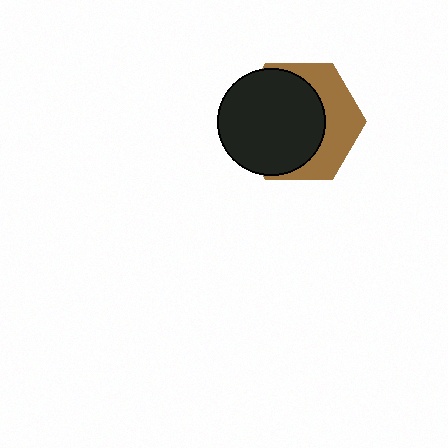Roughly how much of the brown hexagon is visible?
A small part of it is visible (roughly 39%).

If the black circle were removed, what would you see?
You would see the complete brown hexagon.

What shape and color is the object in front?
The object in front is a black circle.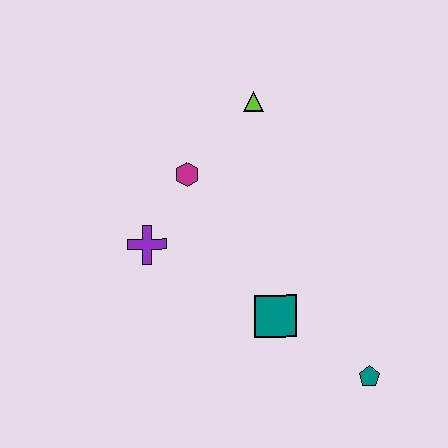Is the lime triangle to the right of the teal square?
No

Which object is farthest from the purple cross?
The teal pentagon is farthest from the purple cross.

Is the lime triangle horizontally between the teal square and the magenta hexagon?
Yes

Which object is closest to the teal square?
The teal pentagon is closest to the teal square.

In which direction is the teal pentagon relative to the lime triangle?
The teal pentagon is below the lime triangle.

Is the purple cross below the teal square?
No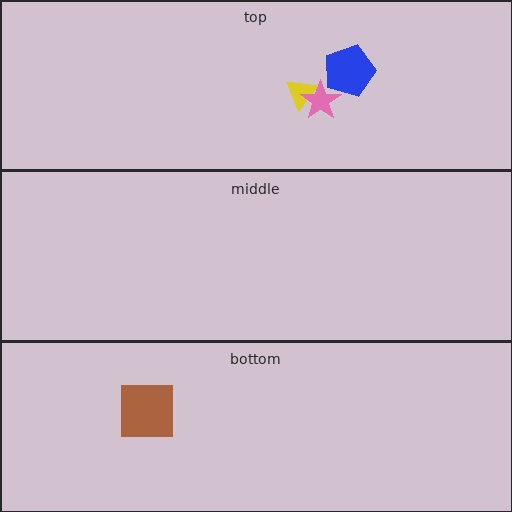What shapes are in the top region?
The yellow triangle, the blue pentagon, the pink star.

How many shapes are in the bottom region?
1.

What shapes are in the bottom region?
The brown square.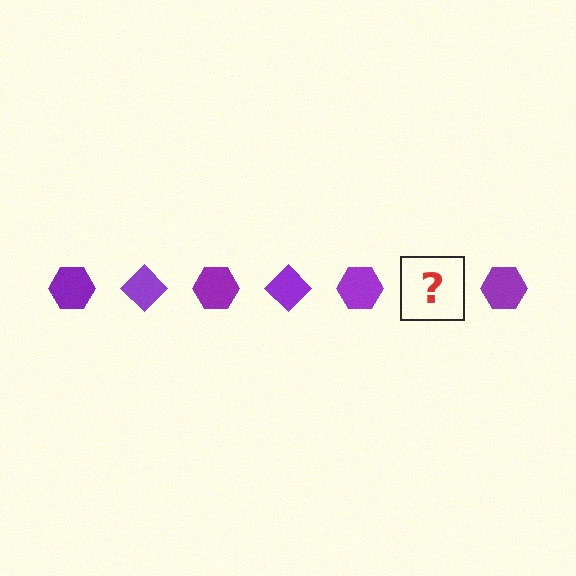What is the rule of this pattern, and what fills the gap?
The rule is that the pattern cycles through hexagon, diamond shapes in purple. The gap should be filled with a purple diamond.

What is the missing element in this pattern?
The missing element is a purple diamond.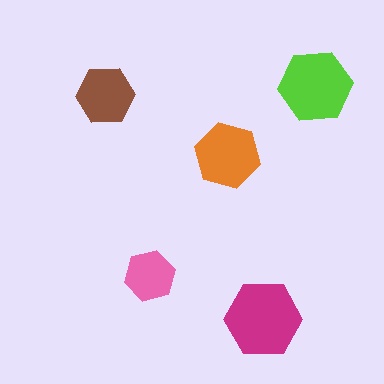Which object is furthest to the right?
The lime hexagon is rightmost.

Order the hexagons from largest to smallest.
the magenta one, the lime one, the orange one, the brown one, the pink one.